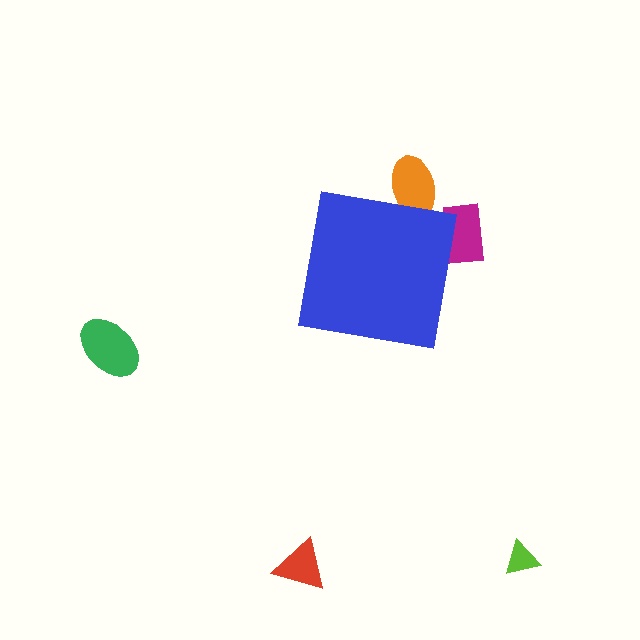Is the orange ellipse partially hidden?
Yes, the orange ellipse is partially hidden behind the blue square.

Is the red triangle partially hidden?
No, the red triangle is fully visible.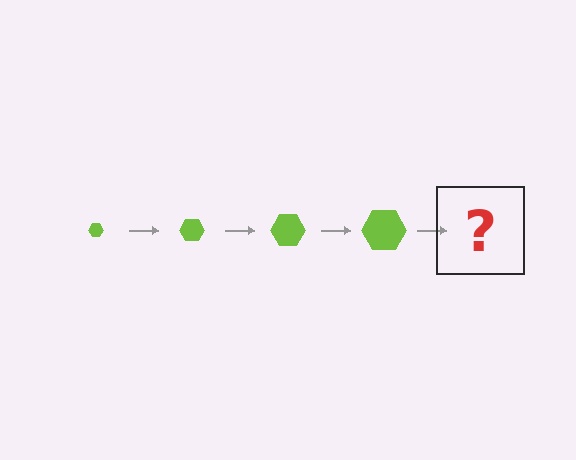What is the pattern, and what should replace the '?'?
The pattern is that the hexagon gets progressively larger each step. The '?' should be a lime hexagon, larger than the previous one.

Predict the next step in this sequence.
The next step is a lime hexagon, larger than the previous one.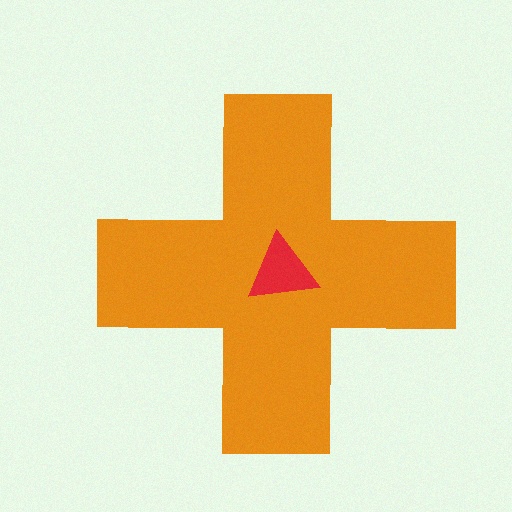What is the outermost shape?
The orange cross.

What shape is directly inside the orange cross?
The red triangle.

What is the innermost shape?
The red triangle.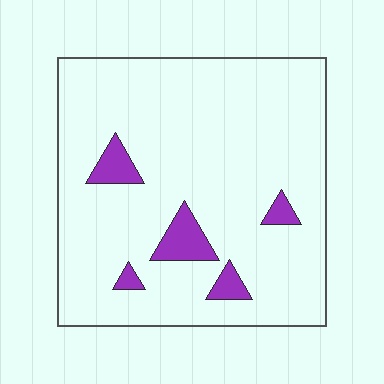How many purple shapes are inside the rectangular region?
5.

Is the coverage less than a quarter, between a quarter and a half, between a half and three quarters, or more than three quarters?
Less than a quarter.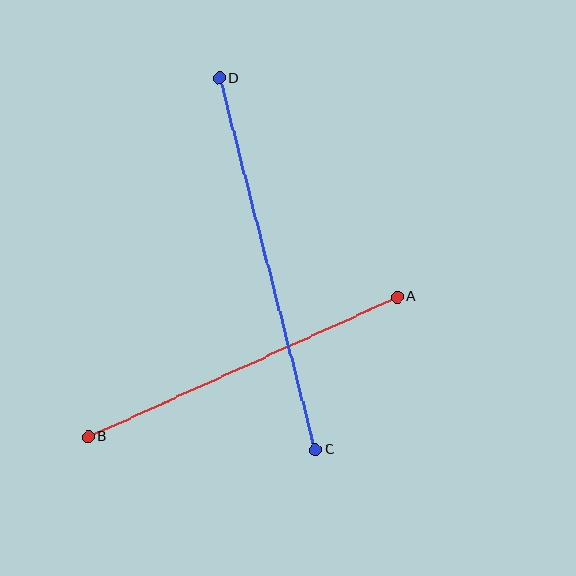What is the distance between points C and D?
The distance is approximately 384 pixels.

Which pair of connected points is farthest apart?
Points C and D are farthest apart.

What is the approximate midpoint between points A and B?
The midpoint is at approximately (243, 367) pixels.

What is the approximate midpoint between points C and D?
The midpoint is at approximately (267, 264) pixels.